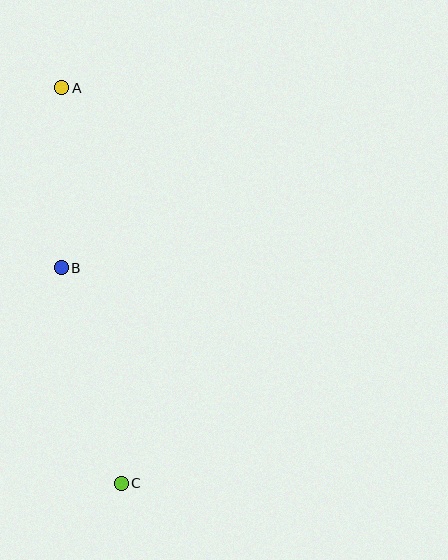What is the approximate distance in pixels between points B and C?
The distance between B and C is approximately 223 pixels.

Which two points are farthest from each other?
Points A and C are farthest from each other.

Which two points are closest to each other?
Points A and B are closest to each other.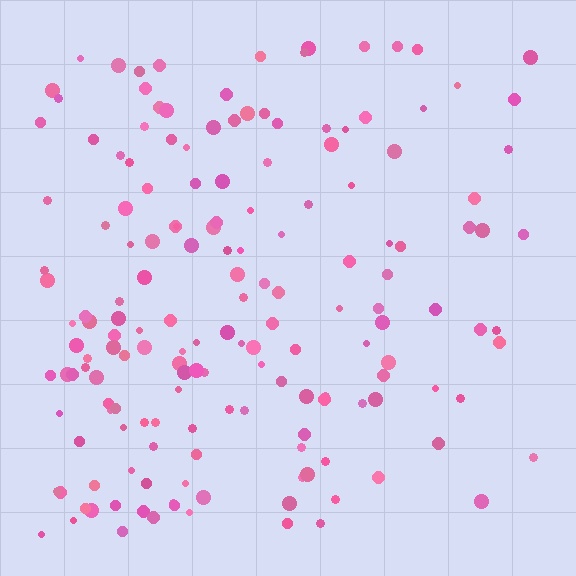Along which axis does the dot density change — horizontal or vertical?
Horizontal.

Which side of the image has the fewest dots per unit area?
The right.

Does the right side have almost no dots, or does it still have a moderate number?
Still a moderate number, just noticeably fewer than the left.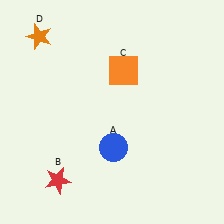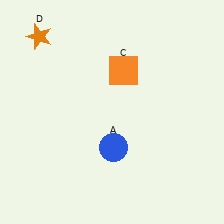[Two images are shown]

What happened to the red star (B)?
The red star (B) was removed in Image 2. It was in the bottom-left area of Image 1.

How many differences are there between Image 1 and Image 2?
There is 1 difference between the two images.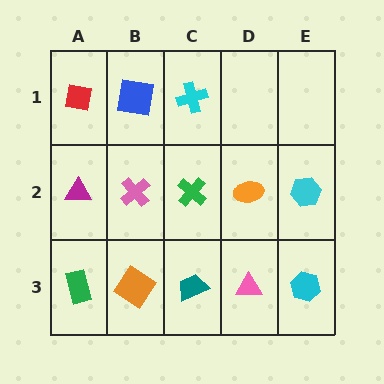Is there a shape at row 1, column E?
No, that cell is empty.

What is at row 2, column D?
An orange ellipse.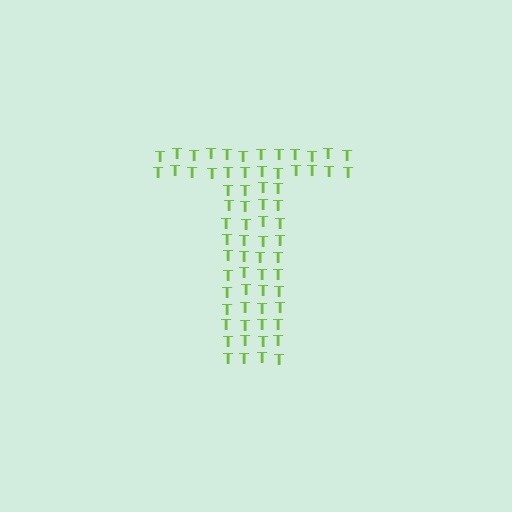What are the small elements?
The small elements are letter T's.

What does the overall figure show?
The overall figure shows the letter T.